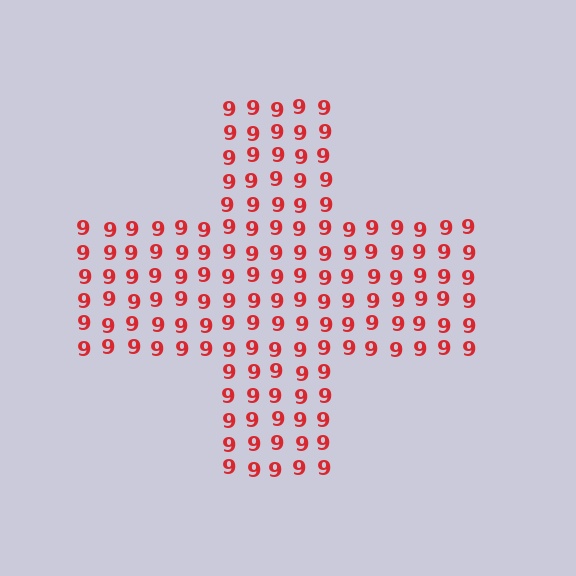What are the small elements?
The small elements are digit 9's.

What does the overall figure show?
The overall figure shows a cross.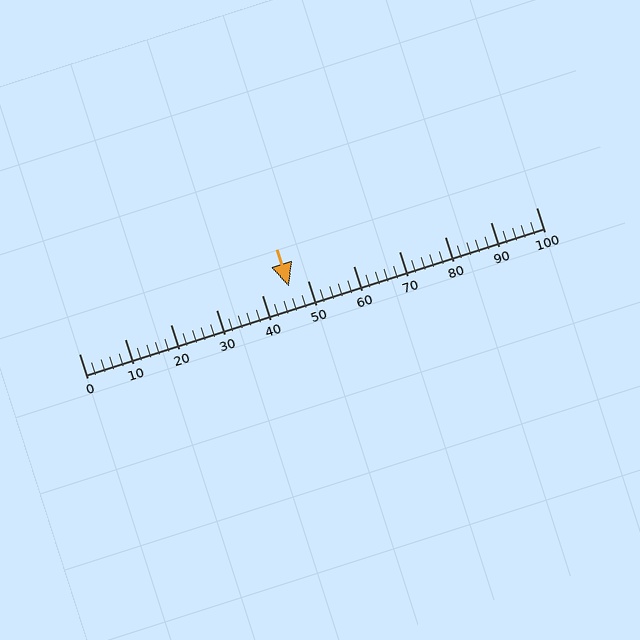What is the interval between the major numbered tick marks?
The major tick marks are spaced 10 units apart.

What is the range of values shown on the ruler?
The ruler shows values from 0 to 100.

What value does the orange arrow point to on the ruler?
The orange arrow points to approximately 46.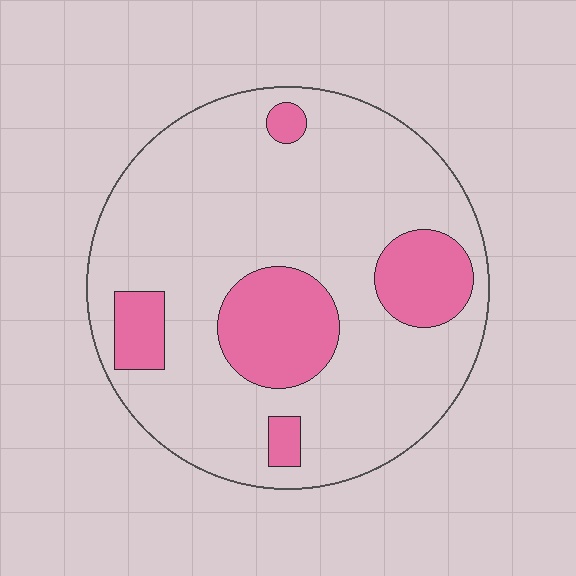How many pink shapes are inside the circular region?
5.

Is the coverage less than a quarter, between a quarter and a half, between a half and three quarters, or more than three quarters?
Less than a quarter.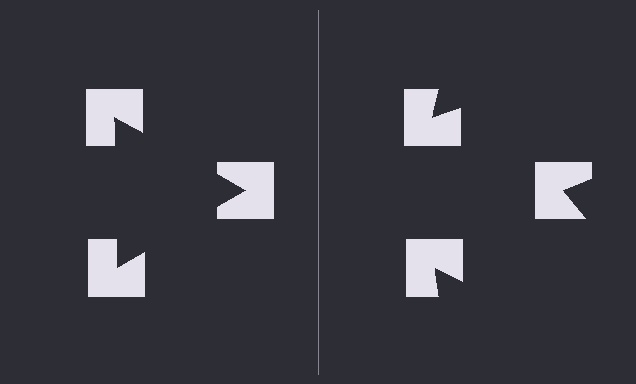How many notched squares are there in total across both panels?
6 — 3 on each side.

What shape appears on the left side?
An illusory triangle.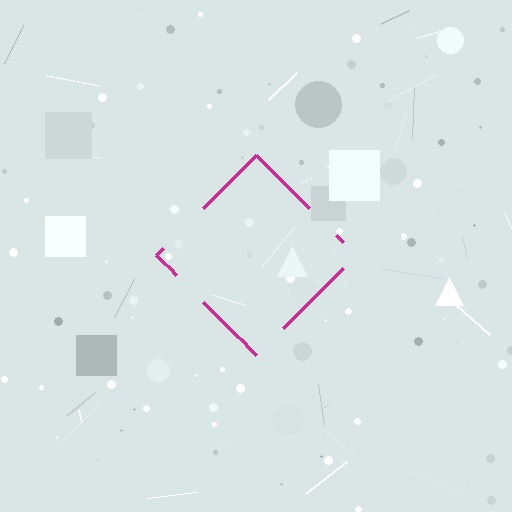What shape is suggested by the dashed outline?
The dashed outline suggests a diamond.